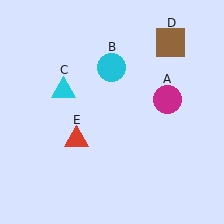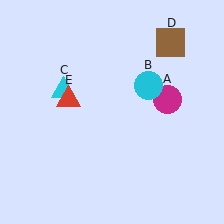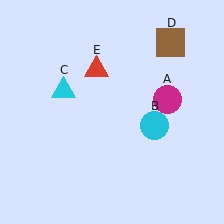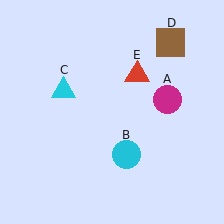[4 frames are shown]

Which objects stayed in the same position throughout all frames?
Magenta circle (object A) and cyan triangle (object C) and brown square (object D) remained stationary.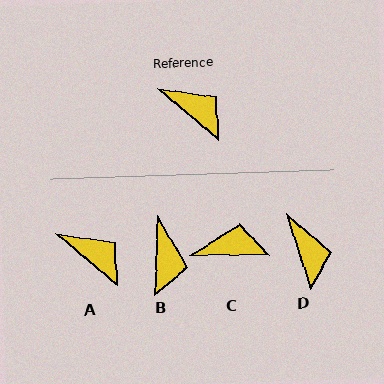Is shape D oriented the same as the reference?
No, it is off by about 32 degrees.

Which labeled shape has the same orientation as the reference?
A.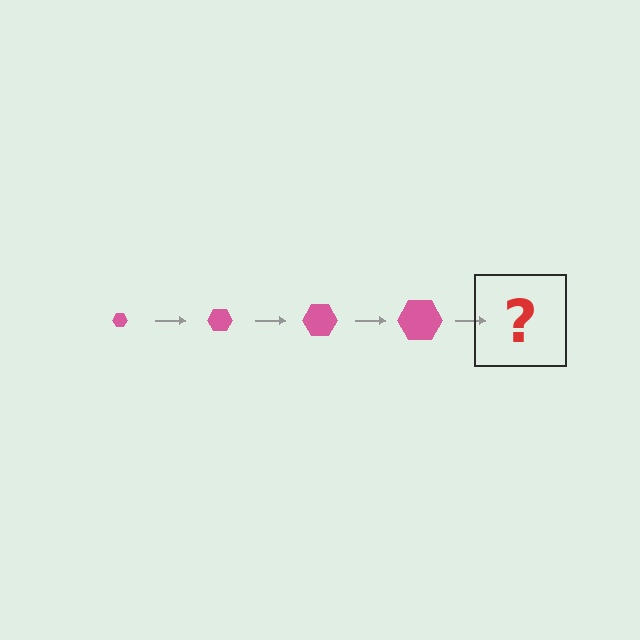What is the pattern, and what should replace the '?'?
The pattern is that the hexagon gets progressively larger each step. The '?' should be a pink hexagon, larger than the previous one.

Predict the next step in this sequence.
The next step is a pink hexagon, larger than the previous one.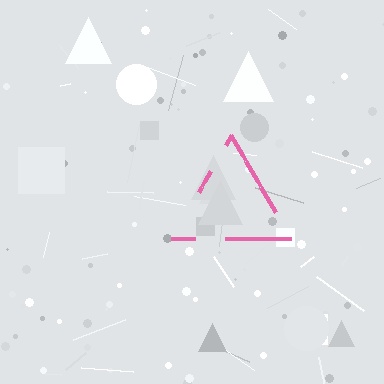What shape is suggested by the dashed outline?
The dashed outline suggests a triangle.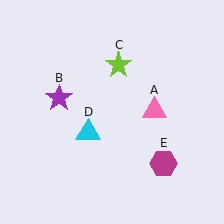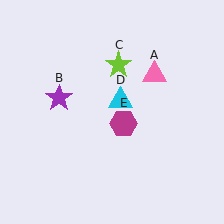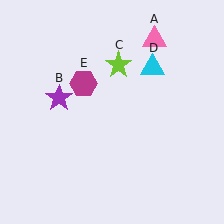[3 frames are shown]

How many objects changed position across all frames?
3 objects changed position: pink triangle (object A), cyan triangle (object D), magenta hexagon (object E).